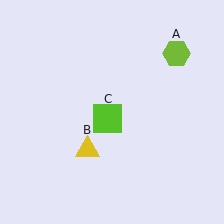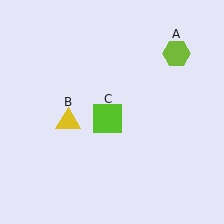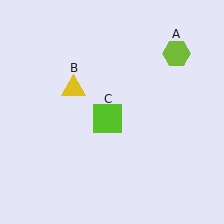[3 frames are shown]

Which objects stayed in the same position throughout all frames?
Lime hexagon (object A) and lime square (object C) remained stationary.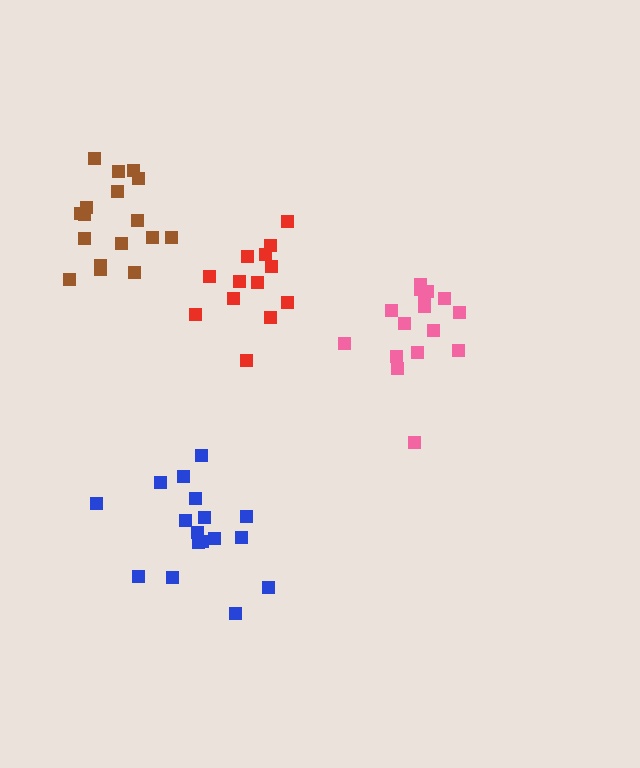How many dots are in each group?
Group 1: 13 dots, Group 2: 17 dots, Group 3: 16 dots, Group 4: 17 dots (63 total).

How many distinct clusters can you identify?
There are 4 distinct clusters.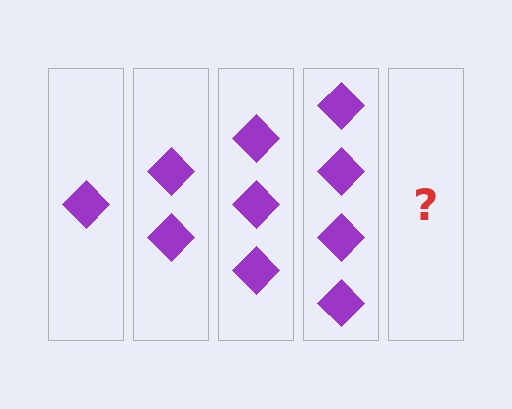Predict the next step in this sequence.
The next step is 5 diamonds.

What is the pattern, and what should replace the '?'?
The pattern is that each step adds one more diamond. The '?' should be 5 diamonds.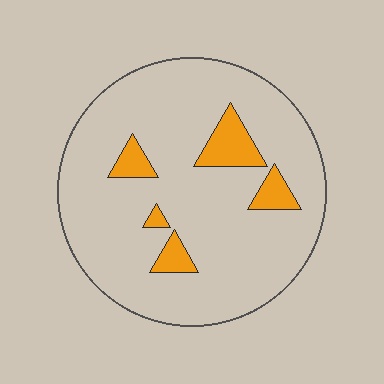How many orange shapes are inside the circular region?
5.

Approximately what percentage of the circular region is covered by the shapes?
Approximately 10%.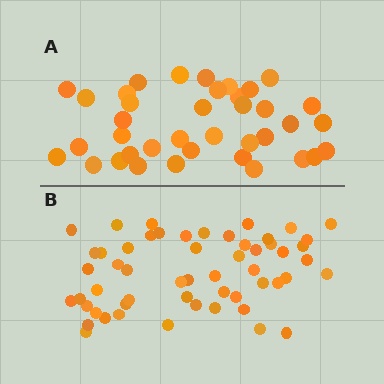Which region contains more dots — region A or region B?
Region B (the bottom region) has more dots.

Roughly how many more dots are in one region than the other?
Region B has approximately 15 more dots than region A.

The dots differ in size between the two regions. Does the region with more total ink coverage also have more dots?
No. Region A has more total ink coverage because its dots are larger, but region B actually contains more individual dots. Total area can be misleading — the number of items is what matters here.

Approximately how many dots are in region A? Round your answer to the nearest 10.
About 40 dots. (The exact count is 38, which rounds to 40.)